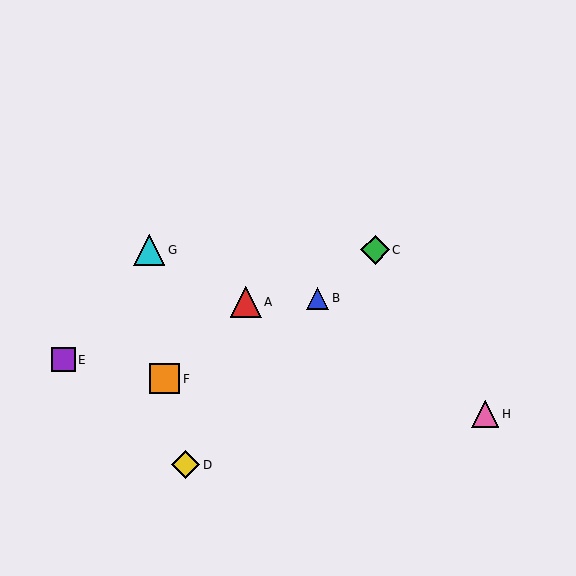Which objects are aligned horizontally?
Objects C, G are aligned horizontally.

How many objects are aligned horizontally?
2 objects (C, G) are aligned horizontally.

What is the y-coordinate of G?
Object G is at y≈250.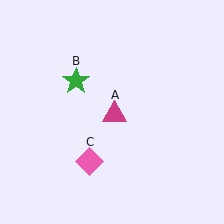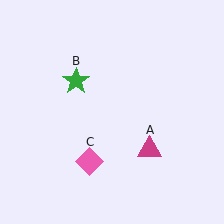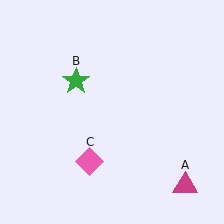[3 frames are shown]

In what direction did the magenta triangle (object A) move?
The magenta triangle (object A) moved down and to the right.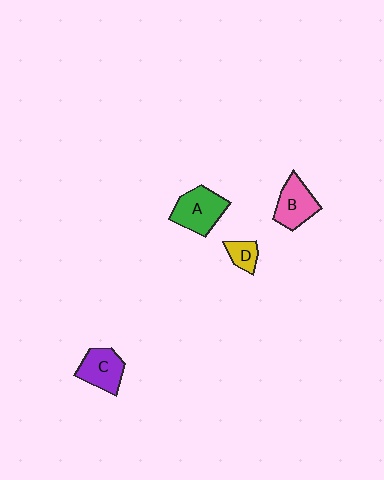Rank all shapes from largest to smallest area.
From largest to smallest: A (green), B (pink), C (purple), D (yellow).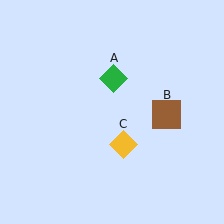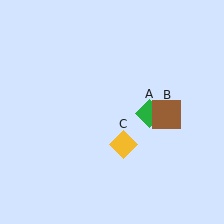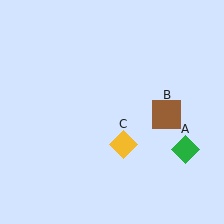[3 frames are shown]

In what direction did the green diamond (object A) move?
The green diamond (object A) moved down and to the right.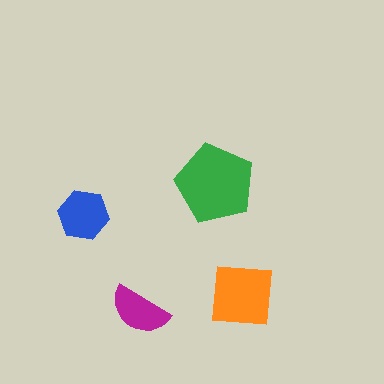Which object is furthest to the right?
The orange square is rightmost.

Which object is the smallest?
The magenta semicircle.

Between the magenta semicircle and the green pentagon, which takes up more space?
The green pentagon.